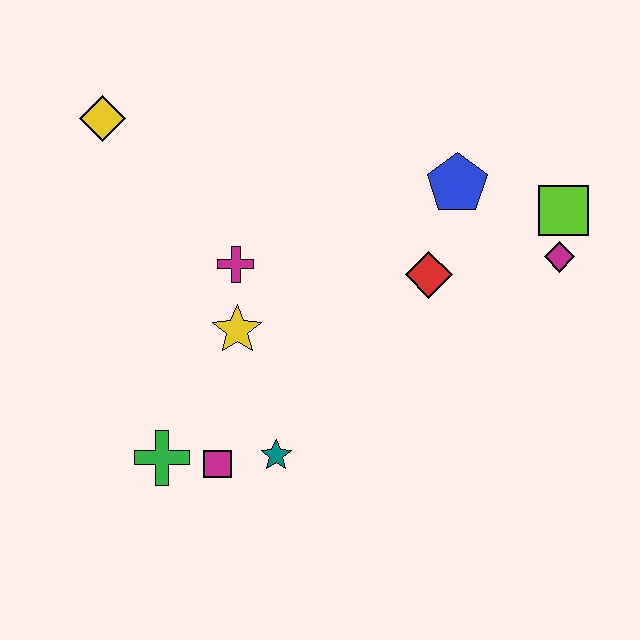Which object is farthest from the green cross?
The lime square is farthest from the green cross.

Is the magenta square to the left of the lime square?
Yes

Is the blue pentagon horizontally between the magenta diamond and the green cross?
Yes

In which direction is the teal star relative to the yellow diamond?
The teal star is below the yellow diamond.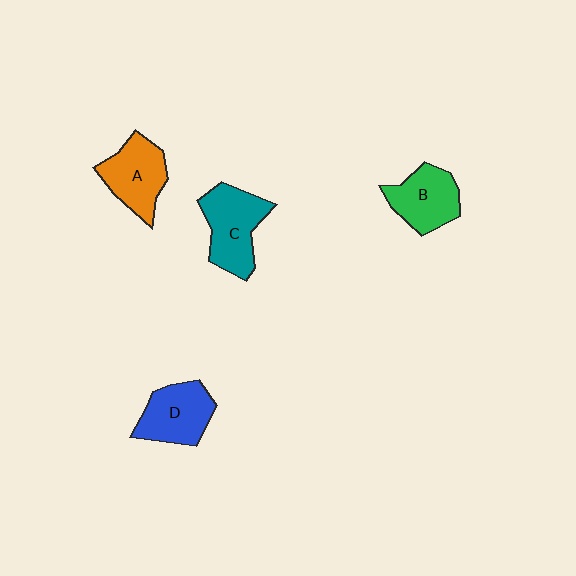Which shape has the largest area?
Shape C (teal).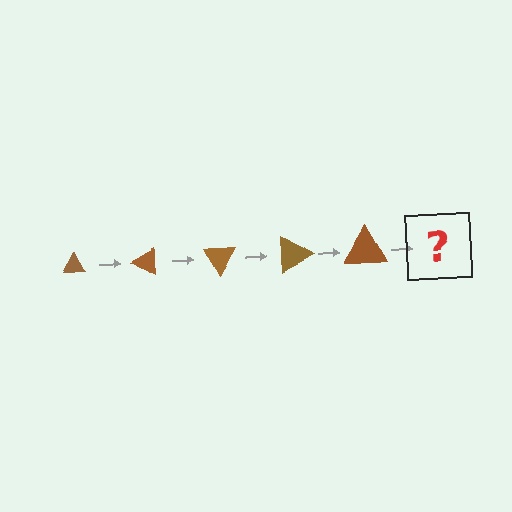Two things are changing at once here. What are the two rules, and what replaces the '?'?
The two rules are that the triangle grows larger each step and it rotates 30 degrees each step. The '?' should be a triangle, larger than the previous one and rotated 150 degrees from the start.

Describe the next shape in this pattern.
It should be a triangle, larger than the previous one and rotated 150 degrees from the start.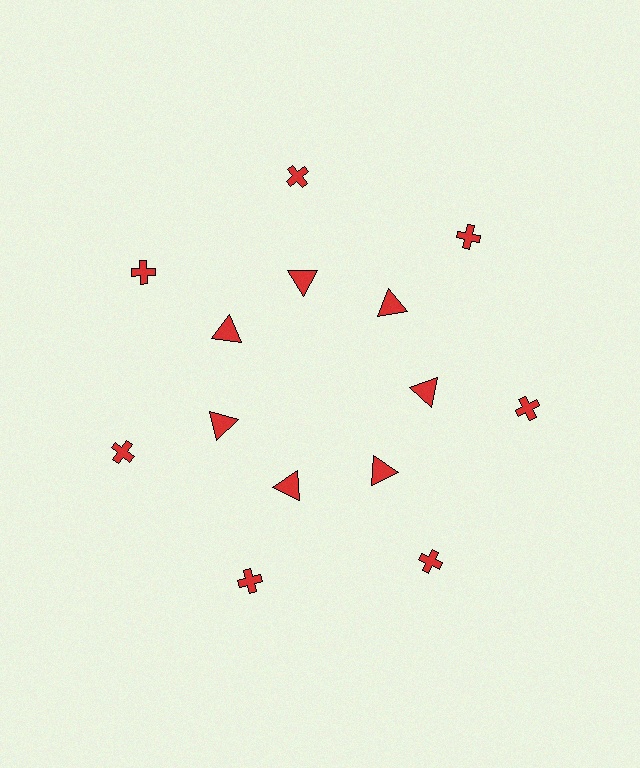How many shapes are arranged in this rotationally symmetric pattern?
There are 14 shapes, arranged in 7 groups of 2.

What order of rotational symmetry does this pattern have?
This pattern has 7-fold rotational symmetry.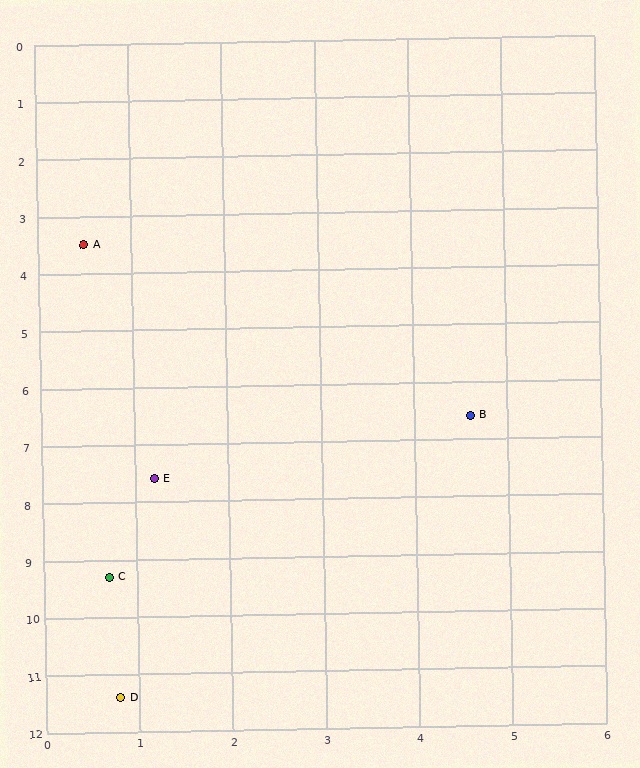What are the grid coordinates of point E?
Point E is at approximately (1.2, 7.6).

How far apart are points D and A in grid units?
Points D and A are about 7.9 grid units apart.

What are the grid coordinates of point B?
Point B is at approximately (4.6, 6.6).